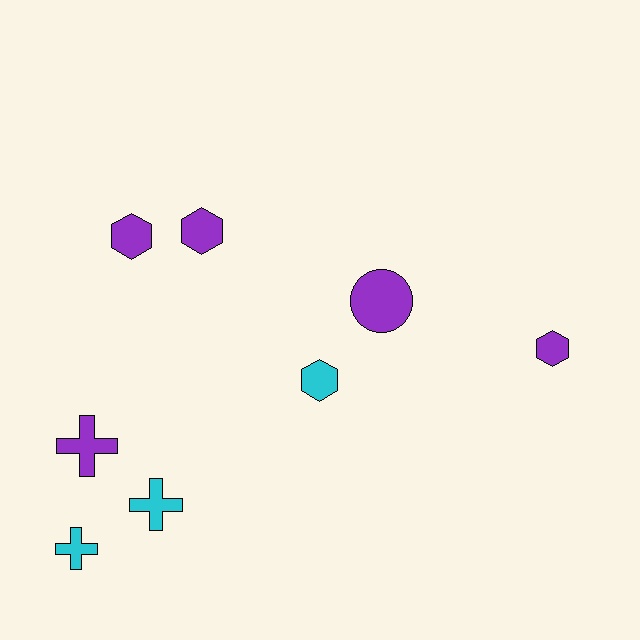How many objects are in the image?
There are 8 objects.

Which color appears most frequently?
Purple, with 5 objects.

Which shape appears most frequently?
Hexagon, with 4 objects.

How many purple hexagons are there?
There are 3 purple hexagons.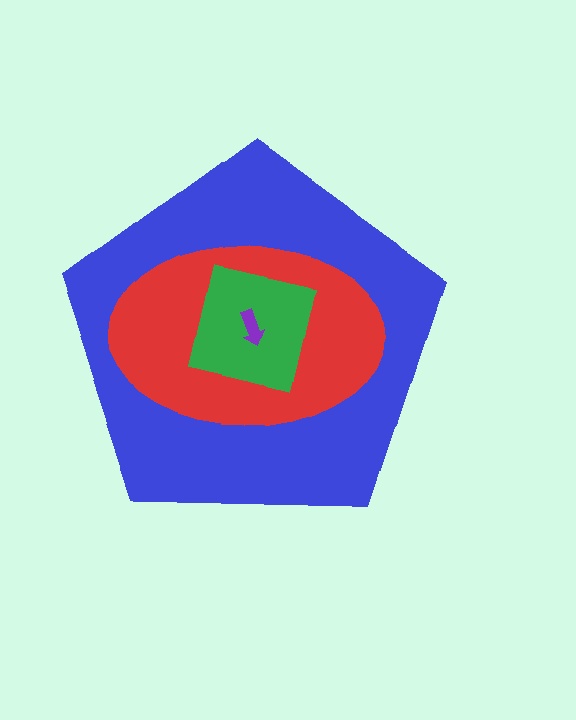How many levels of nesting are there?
4.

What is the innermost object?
The purple arrow.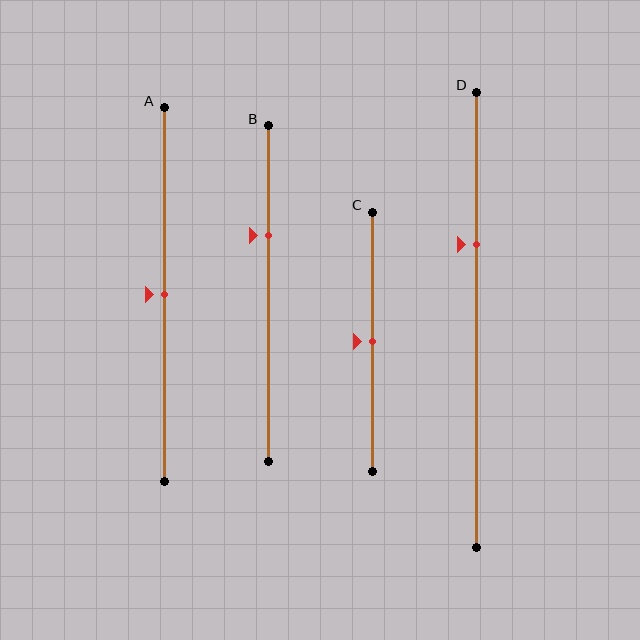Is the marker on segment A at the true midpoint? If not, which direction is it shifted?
Yes, the marker on segment A is at the true midpoint.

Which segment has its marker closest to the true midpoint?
Segment A has its marker closest to the true midpoint.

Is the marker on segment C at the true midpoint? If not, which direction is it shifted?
Yes, the marker on segment C is at the true midpoint.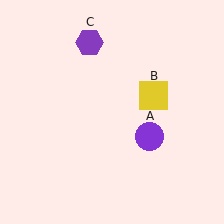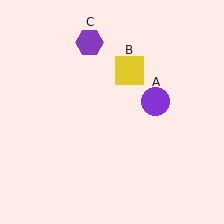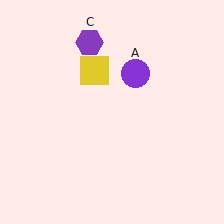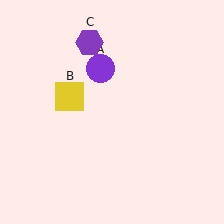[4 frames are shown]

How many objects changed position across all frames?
2 objects changed position: purple circle (object A), yellow square (object B).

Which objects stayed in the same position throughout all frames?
Purple hexagon (object C) remained stationary.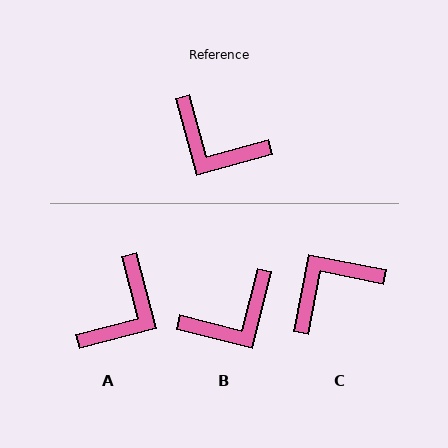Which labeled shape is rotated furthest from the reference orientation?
C, about 116 degrees away.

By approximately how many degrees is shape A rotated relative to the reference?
Approximately 89 degrees counter-clockwise.